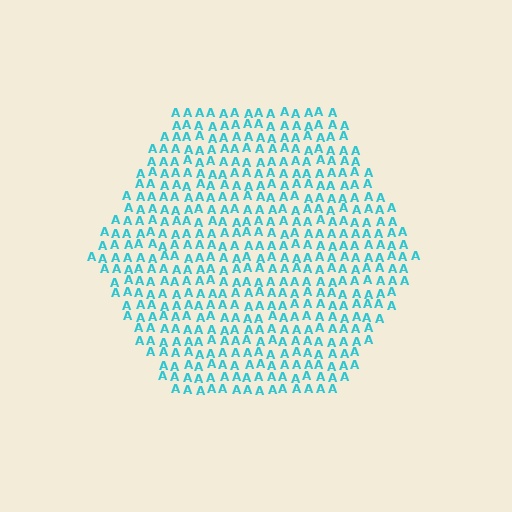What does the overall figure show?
The overall figure shows a hexagon.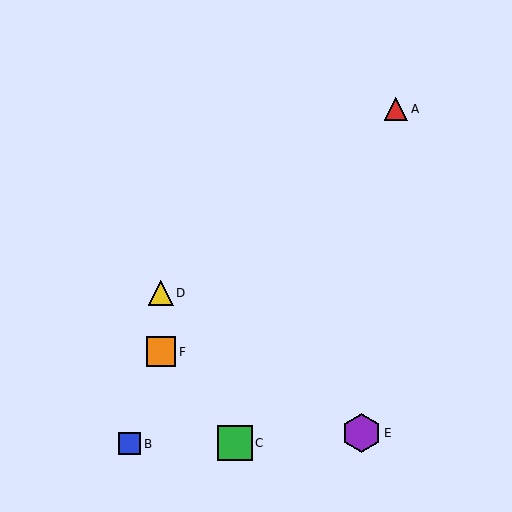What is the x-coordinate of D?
Object D is at x≈161.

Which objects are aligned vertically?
Objects D, F are aligned vertically.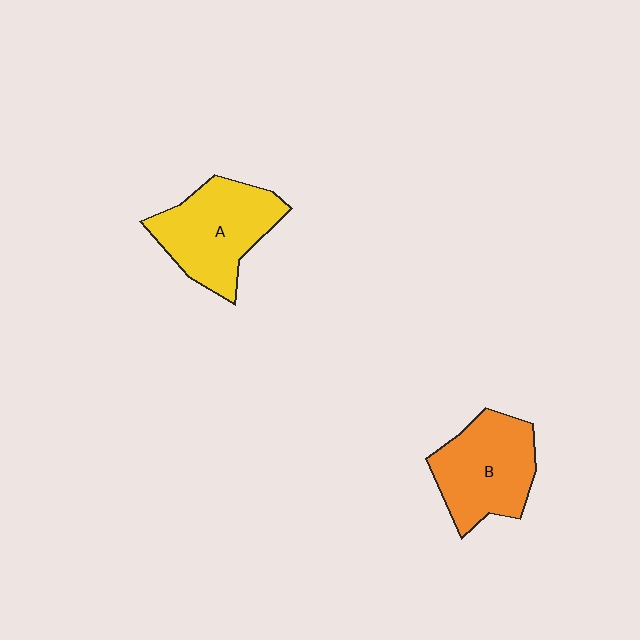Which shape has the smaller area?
Shape B (orange).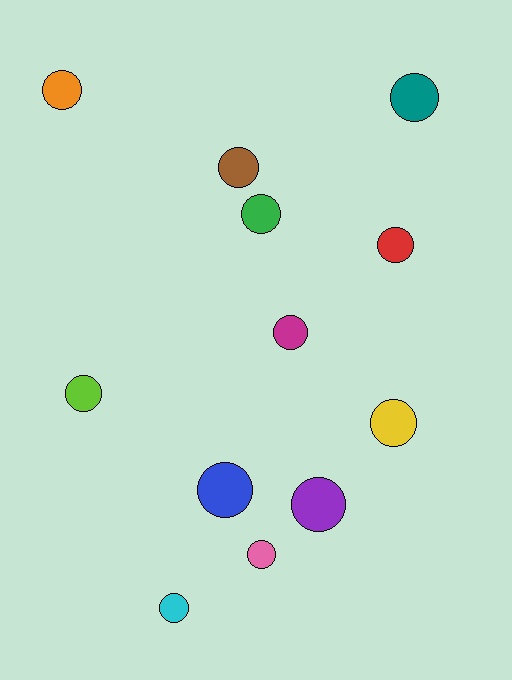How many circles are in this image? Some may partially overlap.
There are 12 circles.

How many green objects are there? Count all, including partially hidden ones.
There is 1 green object.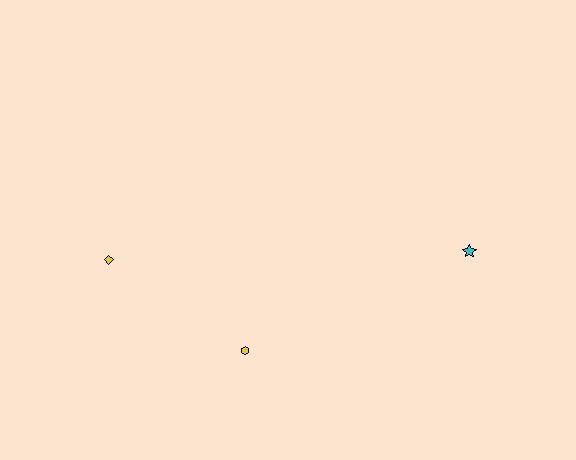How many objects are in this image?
There are 3 objects.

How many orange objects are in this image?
There are no orange objects.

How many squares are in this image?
There are no squares.